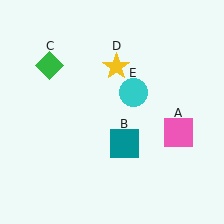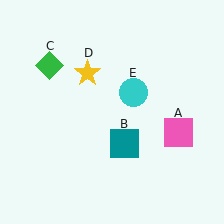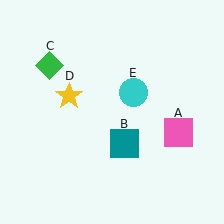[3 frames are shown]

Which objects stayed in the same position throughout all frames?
Pink square (object A) and teal square (object B) and green diamond (object C) and cyan circle (object E) remained stationary.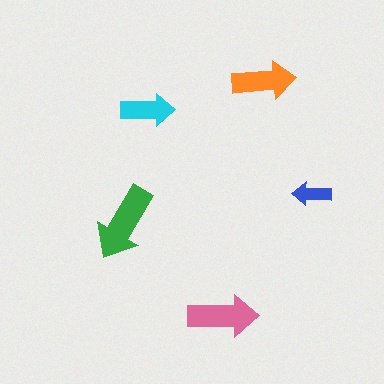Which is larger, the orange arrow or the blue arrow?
The orange one.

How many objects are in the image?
There are 5 objects in the image.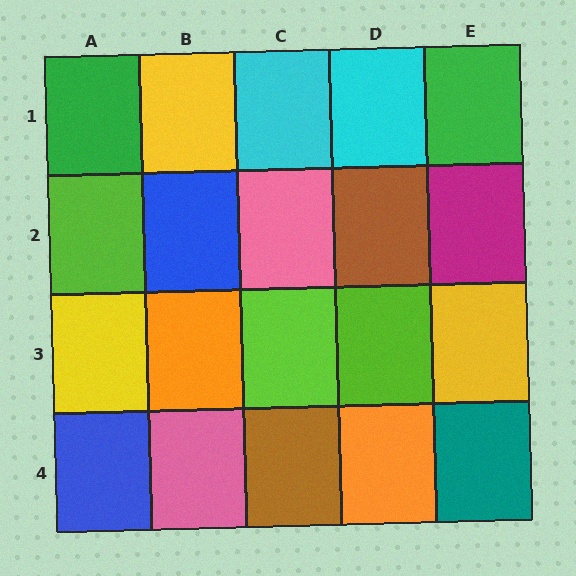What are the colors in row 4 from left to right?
Blue, pink, brown, orange, teal.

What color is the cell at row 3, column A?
Yellow.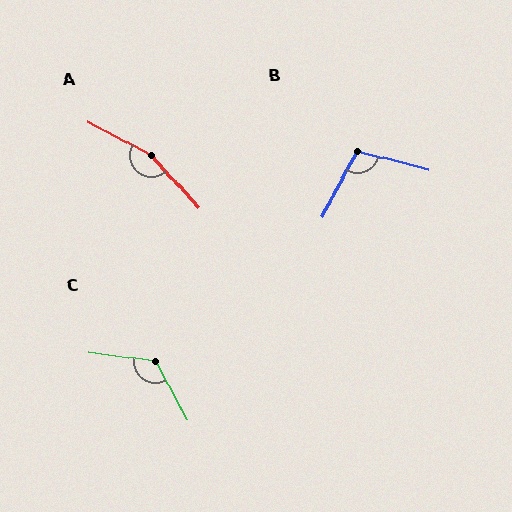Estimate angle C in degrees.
Approximately 125 degrees.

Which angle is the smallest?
B, at approximately 105 degrees.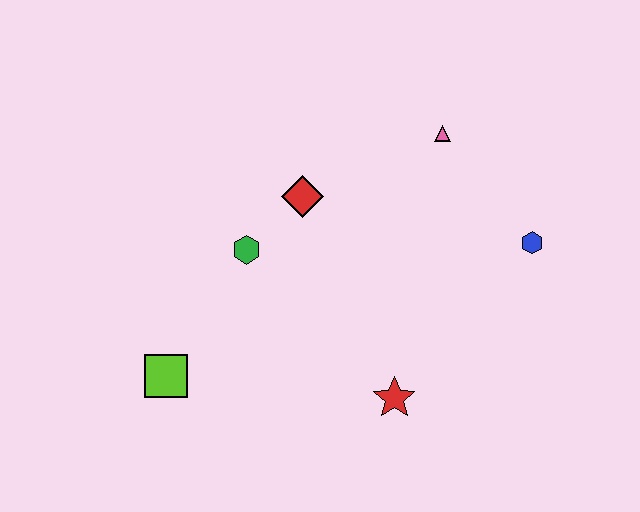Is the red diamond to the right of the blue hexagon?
No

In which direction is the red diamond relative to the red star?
The red diamond is above the red star.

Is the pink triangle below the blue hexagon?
No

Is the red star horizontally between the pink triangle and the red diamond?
Yes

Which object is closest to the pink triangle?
The blue hexagon is closest to the pink triangle.